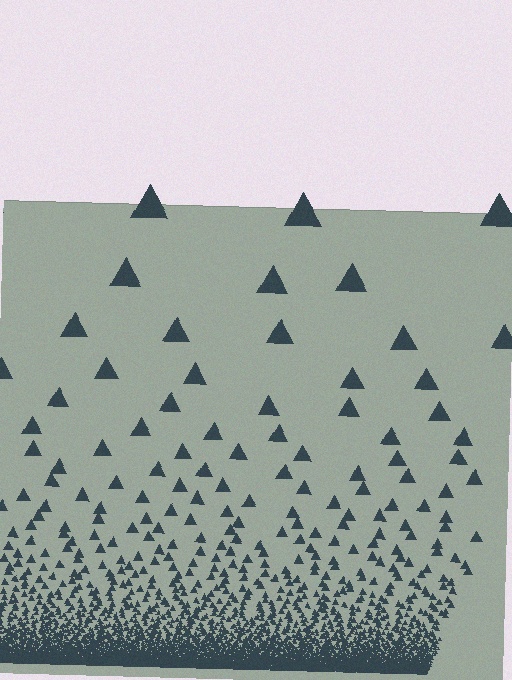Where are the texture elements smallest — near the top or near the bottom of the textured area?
Near the bottom.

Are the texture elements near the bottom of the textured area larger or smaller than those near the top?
Smaller. The gradient is inverted — elements near the bottom are smaller and denser.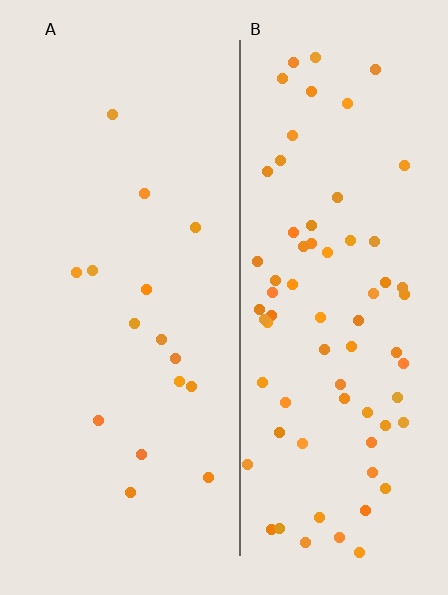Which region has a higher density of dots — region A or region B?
B (the right).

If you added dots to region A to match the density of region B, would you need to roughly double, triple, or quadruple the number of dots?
Approximately quadruple.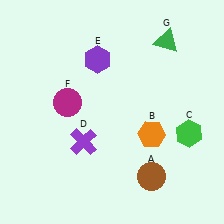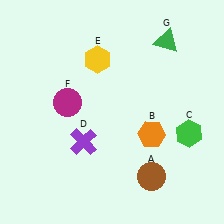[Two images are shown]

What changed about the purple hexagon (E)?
In Image 1, E is purple. In Image 2, it changed to yellow.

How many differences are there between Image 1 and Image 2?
There is 1 difference between the two images.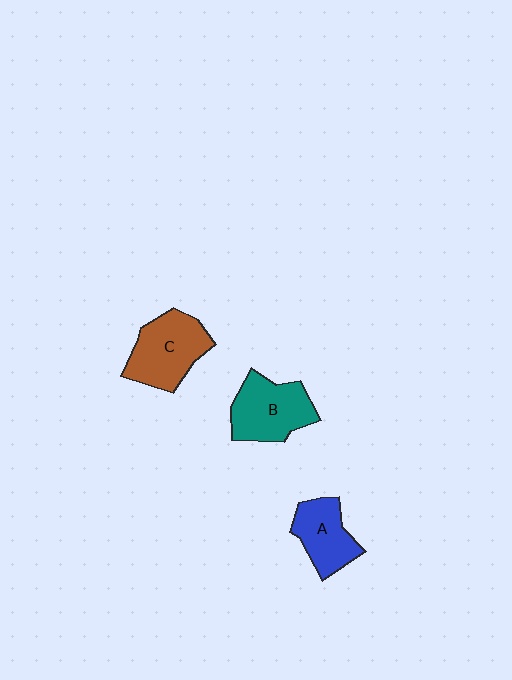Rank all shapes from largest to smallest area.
From largest to smallest: C (brown), B (teal), A (blue).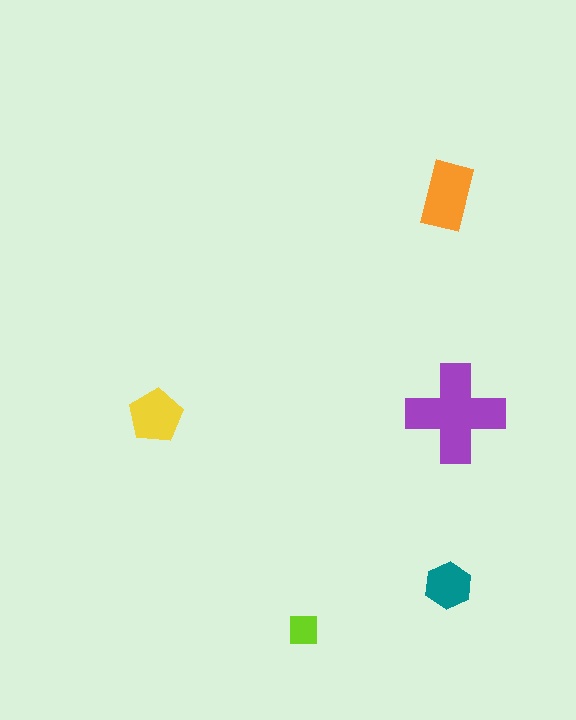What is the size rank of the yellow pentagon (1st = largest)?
3rd.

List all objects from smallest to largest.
The lime square, the teal hexagon, the yellow pentagon, the orange rectangle, the purple cross.